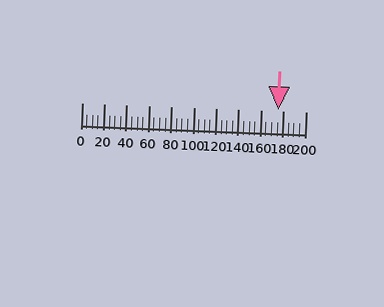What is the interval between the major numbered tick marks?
The major tick marks are spaced 20 units apart.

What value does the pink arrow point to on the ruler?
The pink arrow points to approximately 175.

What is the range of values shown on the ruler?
The ruler shows values from 0 to 200.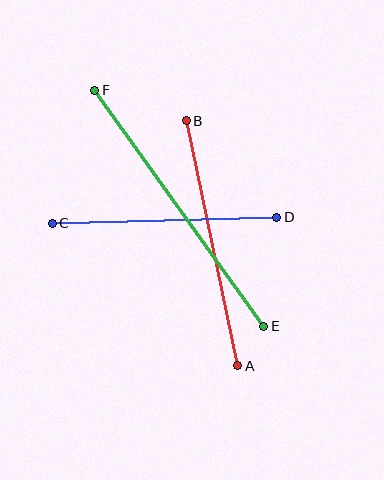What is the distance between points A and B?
The distance is approximately 250 pixels.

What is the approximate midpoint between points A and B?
The midpoint is at approximately (212, 243) pixels.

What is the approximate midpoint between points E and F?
The midpoint is at approximately (179, 208) pixels.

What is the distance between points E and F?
The distance is approximately 290 pixels.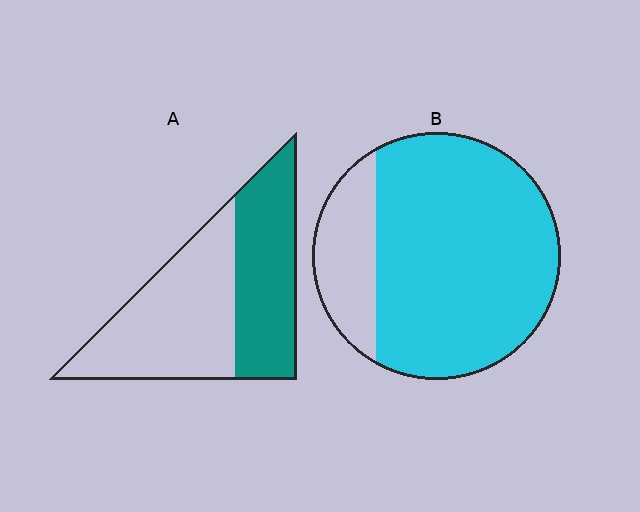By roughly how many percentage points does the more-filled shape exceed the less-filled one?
By roughly 35 percentage points (B over A).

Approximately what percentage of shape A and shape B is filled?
A is approximately 45% and B is approximately 80%.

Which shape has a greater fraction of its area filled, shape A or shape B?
Shape B.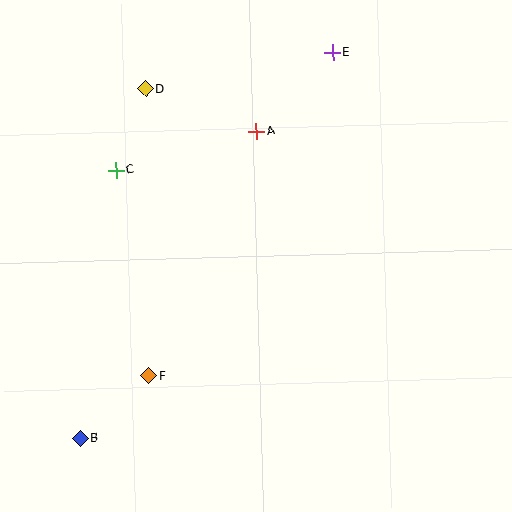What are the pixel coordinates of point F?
Point F is at (149, 376).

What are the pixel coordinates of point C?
Point C is at (116, 170).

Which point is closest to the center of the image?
Point A at (256, 131) is closest to the center.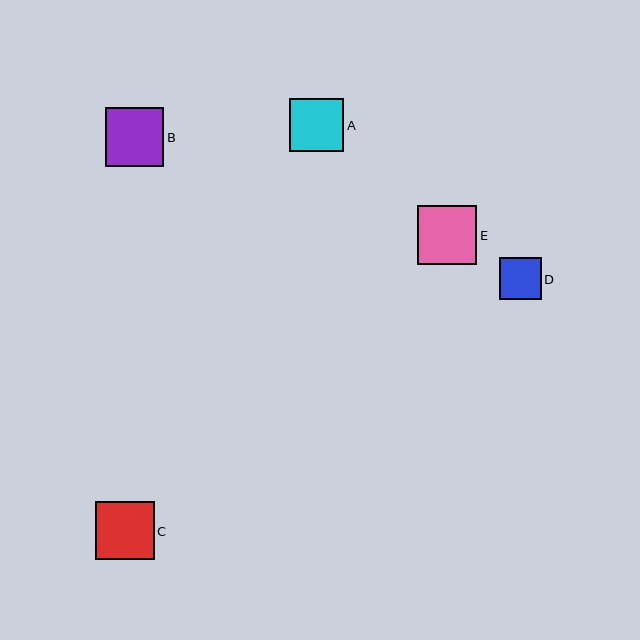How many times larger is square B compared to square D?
Square B is approximately 1.4 times the size of square D.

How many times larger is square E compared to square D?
Square E is approximately 1.4 times the size of square D.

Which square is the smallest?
Square D is the smallest with a size of approximately 41 pixels.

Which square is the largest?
Square E is the largest with a size of approximately 59 pixels.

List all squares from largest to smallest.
From largest to smallest: E, C, B, A, D.